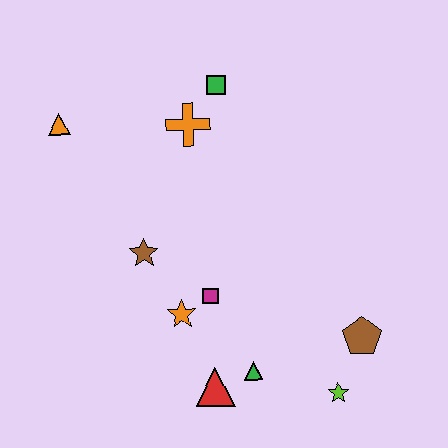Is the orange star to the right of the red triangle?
No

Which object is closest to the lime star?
The brown pentagon is closest to the lime star.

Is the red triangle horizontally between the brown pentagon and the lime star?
No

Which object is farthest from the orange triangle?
The lime star is farthest from the orange triangle.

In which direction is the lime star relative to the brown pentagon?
The lime star is below the brown pentagon.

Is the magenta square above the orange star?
Yes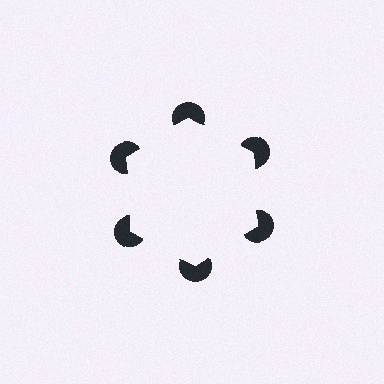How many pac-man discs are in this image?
There are 6 — one at each vertex of the illusory hexagon.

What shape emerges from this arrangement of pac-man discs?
An illusory hexagon — its edges are inferred from the aligned wedge cuts in the pac-man discs, not physically drawn.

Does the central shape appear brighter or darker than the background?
It typically appears slightly brighter than the background, even though no actual brightness change is drawn.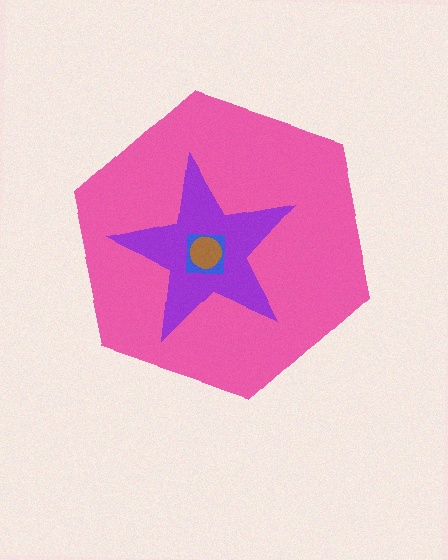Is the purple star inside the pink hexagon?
Yes.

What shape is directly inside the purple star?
The blue square.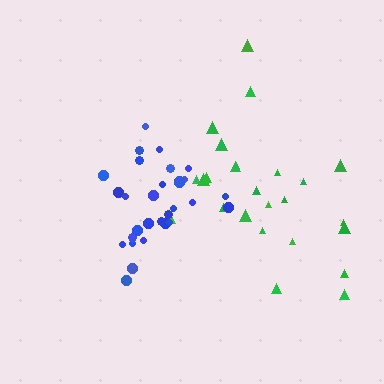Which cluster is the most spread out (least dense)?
Green.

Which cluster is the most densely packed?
Blue.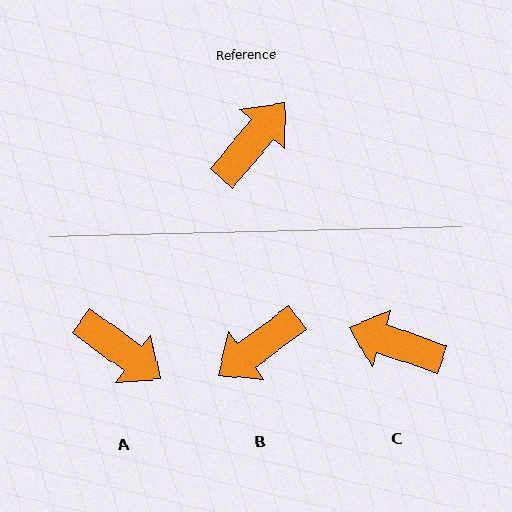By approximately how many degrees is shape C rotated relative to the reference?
Approximately 111 degrees counter-clockwise.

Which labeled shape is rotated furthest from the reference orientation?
B, about 167 degrees away.